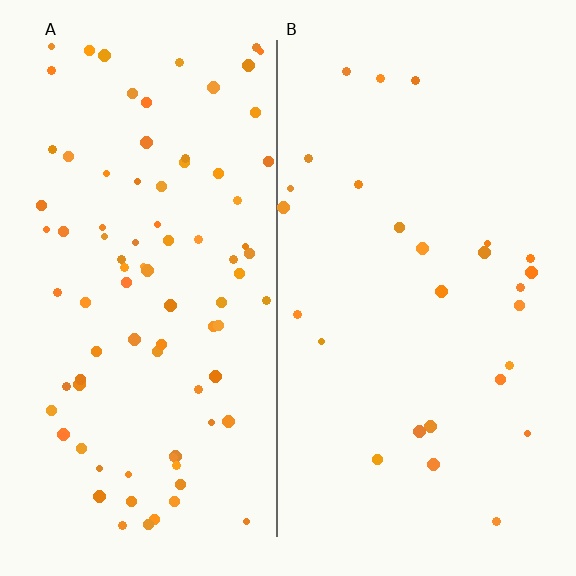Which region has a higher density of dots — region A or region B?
A (the left).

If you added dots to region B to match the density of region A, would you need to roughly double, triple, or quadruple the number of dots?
Approximately triple.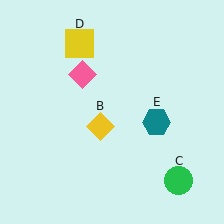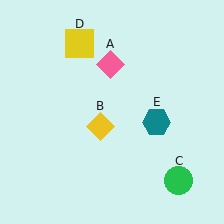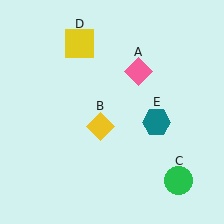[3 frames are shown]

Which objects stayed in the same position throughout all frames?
Yellow diamond (object B) and green circle (object C) and yellow square (object D) and teal hexagon (object E) remained stationary.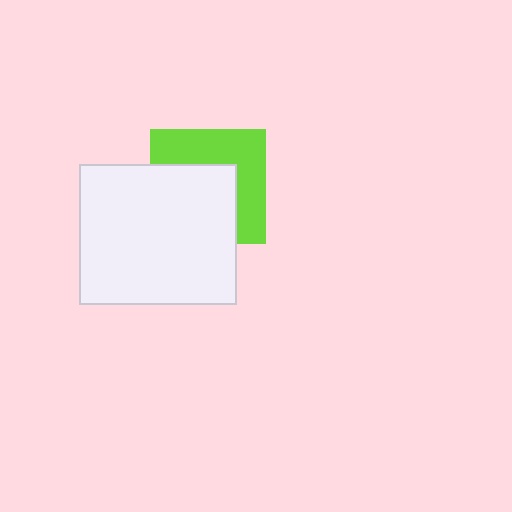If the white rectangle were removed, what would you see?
You would see the complete lime square.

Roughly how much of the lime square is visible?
About half of it is visible (roughly 47%).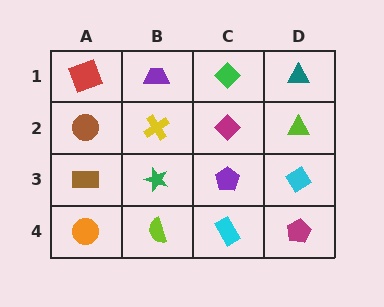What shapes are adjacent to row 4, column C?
A purple pentagon (row 3, column C), a lime semicircle (row 4, column B), a magenta pentagon (row 4, column D).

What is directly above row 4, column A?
A brown rectangle.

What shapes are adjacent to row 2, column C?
A green diamond (row 1, column C), a purple pentagon (row 3, column C), a yellow cross (row 2, column B), a lime triangle (row 2, column D).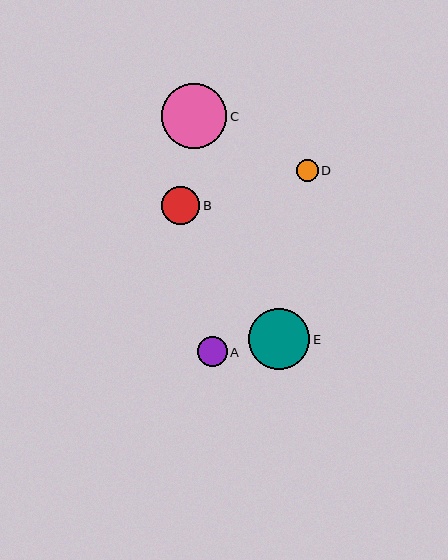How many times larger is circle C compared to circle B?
Circle C is approximately 1.7 times the size of circle B.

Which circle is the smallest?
Circle D is the smallest with a size of approximately 21 pixels.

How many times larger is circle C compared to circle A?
Circle C is approximately 2.2 times the size of circle A.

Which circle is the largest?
Circle C is the largest with a size of approximately 65 pixels.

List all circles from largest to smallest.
From largest to smallest: C, E, B, A, D.